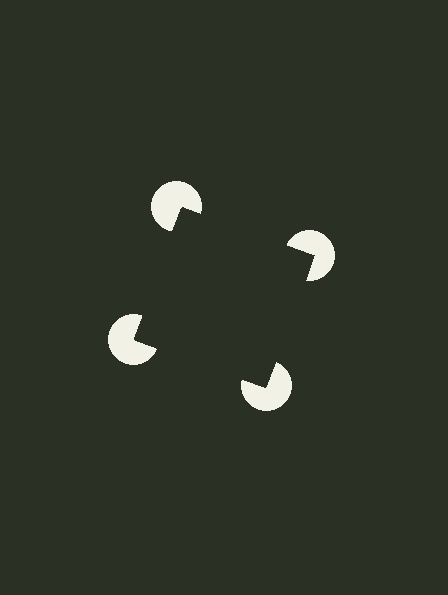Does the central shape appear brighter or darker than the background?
It typically appears slightly darker than the background, even though no actual brightness change is drawn.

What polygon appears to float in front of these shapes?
An illusory square — its edges are inferred from the aligned wedge cuts in the pac-man discs, not physically drawn.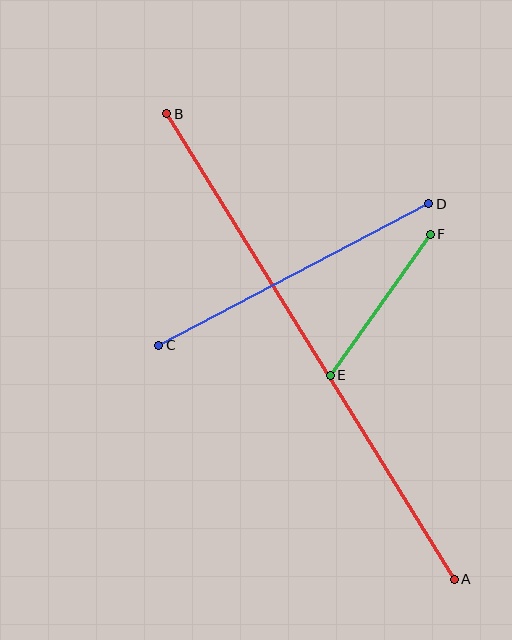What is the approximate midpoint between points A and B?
The midpoint is at approximately (311, 346) pixels.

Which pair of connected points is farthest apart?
Points A and B are farthest apart.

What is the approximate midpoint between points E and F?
The midpoint is at approximately (380, 305) pixels.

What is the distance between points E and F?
The distance is approximately 173 pixels.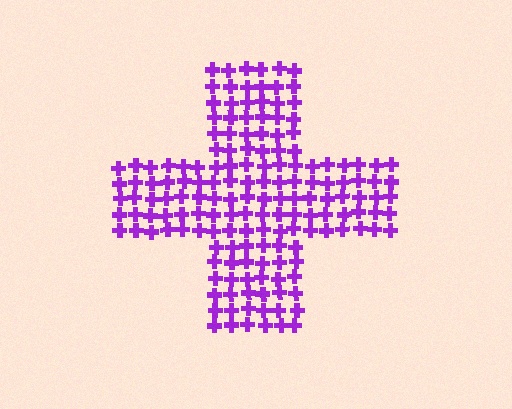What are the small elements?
The small elements are crosses.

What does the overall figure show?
The overall figure shows a cross.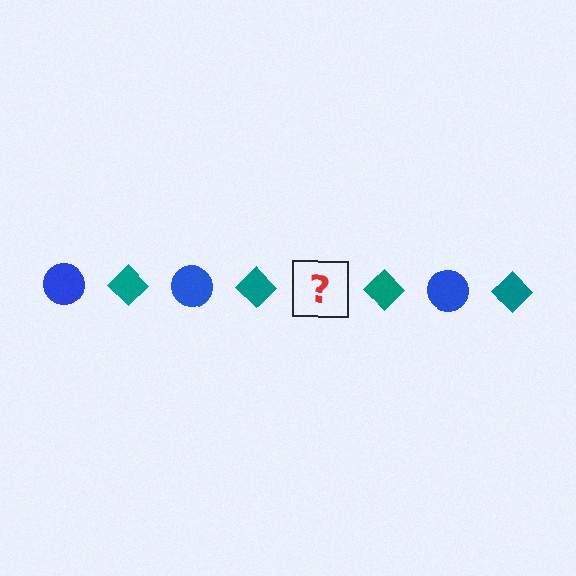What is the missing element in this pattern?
The missing element is a blue circle.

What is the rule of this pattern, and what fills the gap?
The rule is that the pattern alternates between blue circle and teal diamond. The gap should be filled with a blue circle.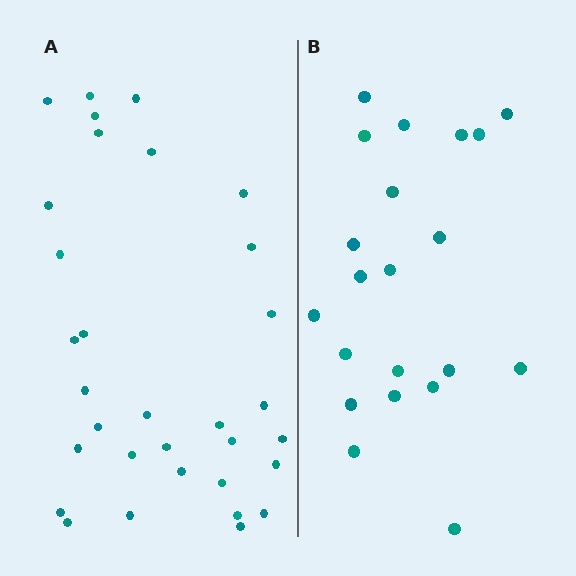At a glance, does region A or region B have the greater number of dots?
Region A (the left region) has more dots.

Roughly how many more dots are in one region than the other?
Region A has roughly 12 or so more dots than region B.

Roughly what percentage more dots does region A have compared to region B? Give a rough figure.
About 50% more.